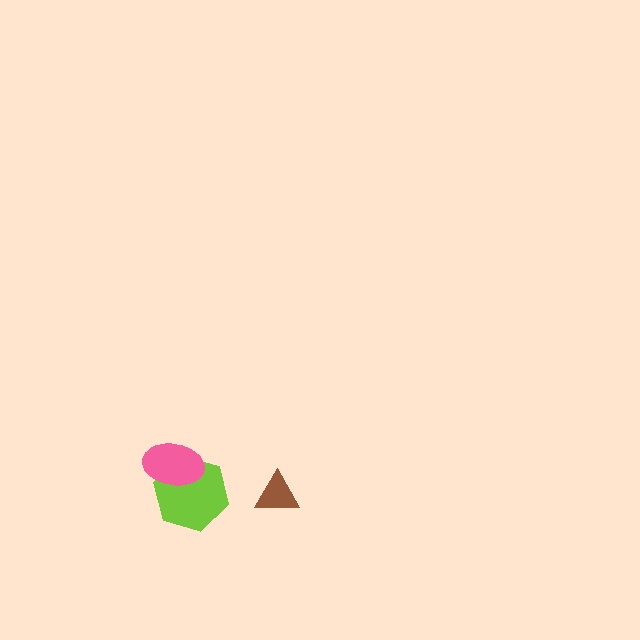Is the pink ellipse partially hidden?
No, no other shape covers it.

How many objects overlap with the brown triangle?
0 objects overlap with the brown triangle.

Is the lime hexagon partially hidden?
Yes, it is partially covered by another shape.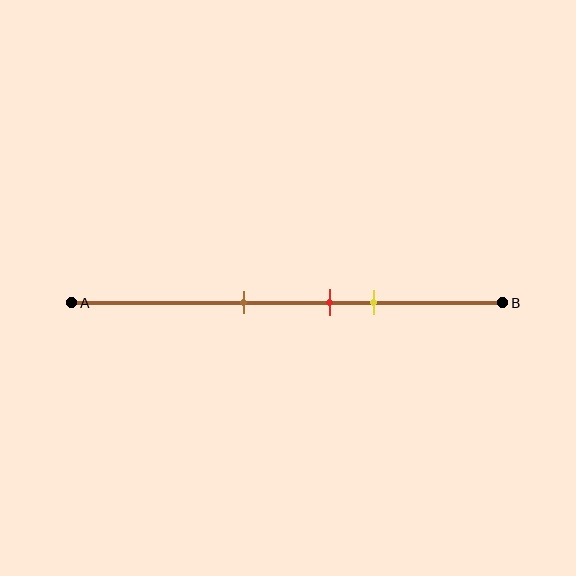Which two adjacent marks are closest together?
The red and yellow marks are the closest adjacent pair.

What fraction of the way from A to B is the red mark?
The red mark is approximately 60% (0.6) of the way from A to B.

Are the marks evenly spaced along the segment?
Yes, the marks are approximately evenly spaced.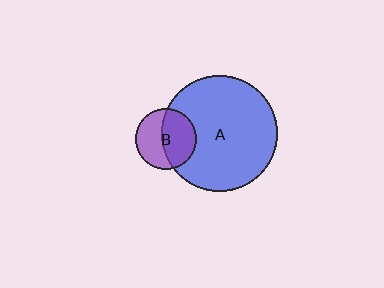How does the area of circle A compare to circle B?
Approximately 3.6 times.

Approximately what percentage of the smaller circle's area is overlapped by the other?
Approximately 55%.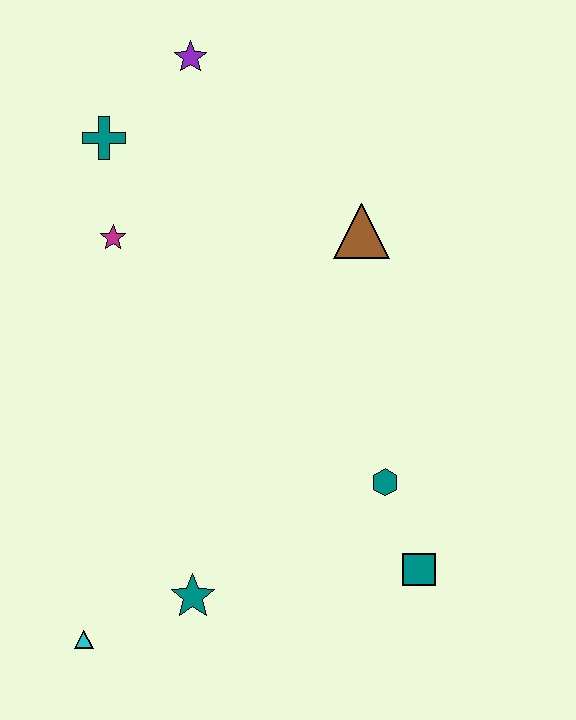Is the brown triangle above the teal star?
Yes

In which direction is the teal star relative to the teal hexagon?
The teal star is to the left of the teal hexagon.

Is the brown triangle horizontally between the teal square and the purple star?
Yes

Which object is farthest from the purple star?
The cyan triangle is farthest from the purple star.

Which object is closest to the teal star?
The cyan triangle is closest to the teal star.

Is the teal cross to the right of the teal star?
No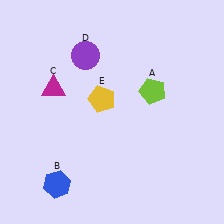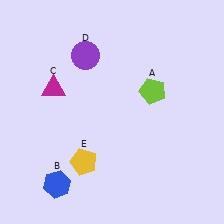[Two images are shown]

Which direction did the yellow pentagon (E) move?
The yellow pentagon (E) moved down.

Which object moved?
The yellow pentagon (E) moved down.